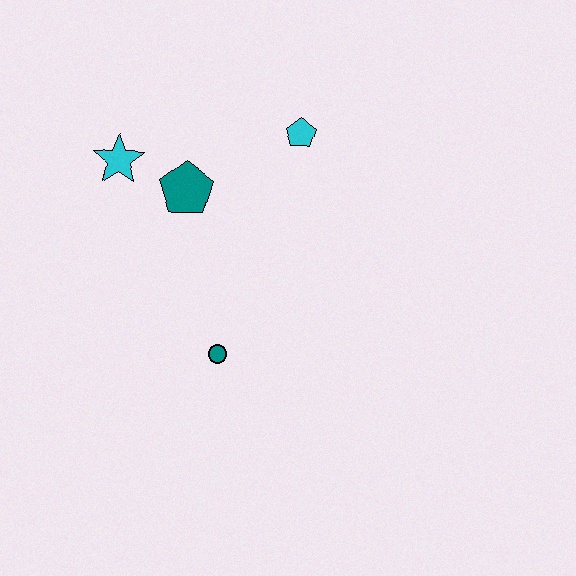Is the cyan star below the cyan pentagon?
Yes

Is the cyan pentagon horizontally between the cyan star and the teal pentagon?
No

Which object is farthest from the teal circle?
The cyan pentagon is farthest from the teal circle.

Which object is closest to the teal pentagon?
The cyan star is closest to the teal pentagon.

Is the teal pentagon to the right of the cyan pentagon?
No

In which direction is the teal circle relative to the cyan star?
The teal circle is below the cyan star.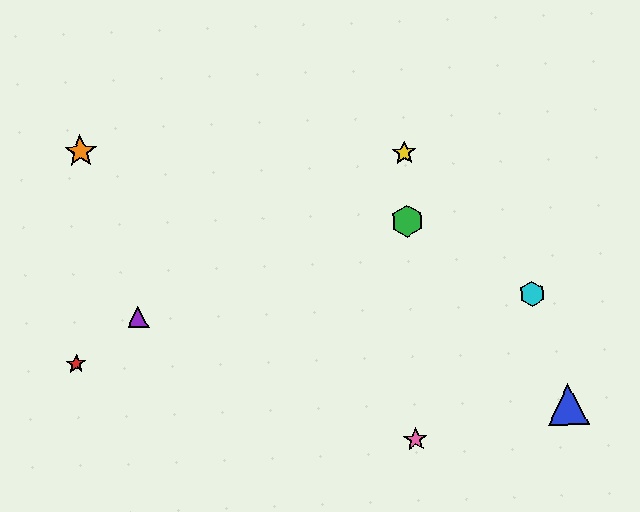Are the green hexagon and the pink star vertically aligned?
Yes, both are at x≈407.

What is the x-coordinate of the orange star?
The orange star is at x≈81.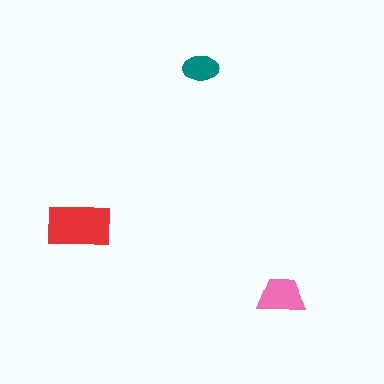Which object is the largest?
The red rectangle.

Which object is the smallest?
The teal ellipse.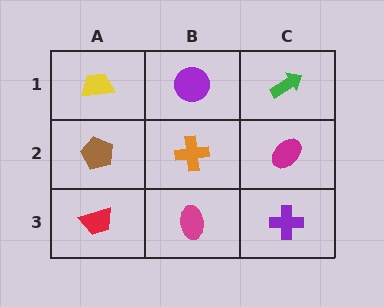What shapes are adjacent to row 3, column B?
An orange cross (row 2, column B), a red trapezoid (row 3, column A), a purple cross (row 3, column C).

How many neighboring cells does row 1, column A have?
2.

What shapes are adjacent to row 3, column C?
A magenta ellipse (row 2, column C), a magenta ellipse (row 3, column B).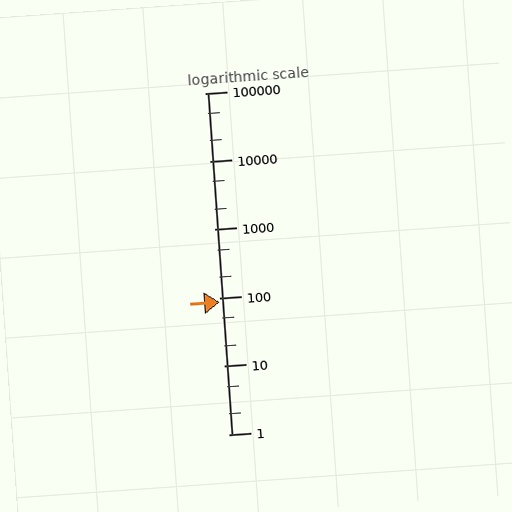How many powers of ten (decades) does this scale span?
The scale spans 5 decades, from 1 to 100000.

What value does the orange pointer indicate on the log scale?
The pointer indicates approximately 86.